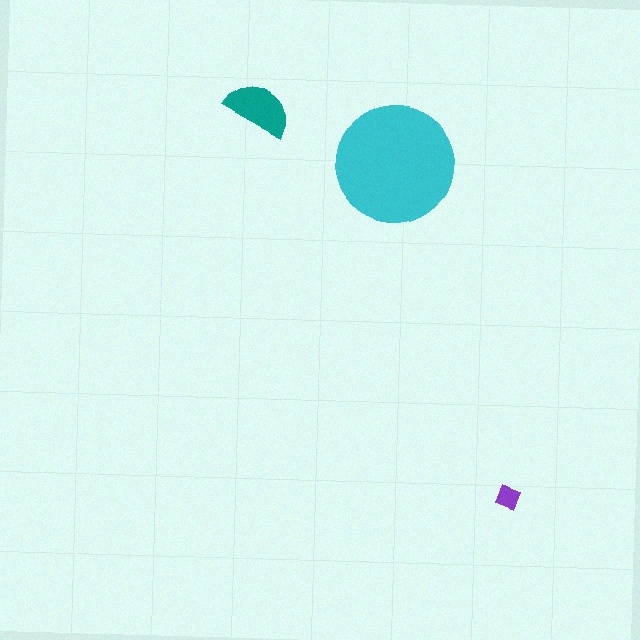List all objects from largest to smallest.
The cyan circle, the teal semicircle, the purple diamond.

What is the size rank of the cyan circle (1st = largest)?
1st.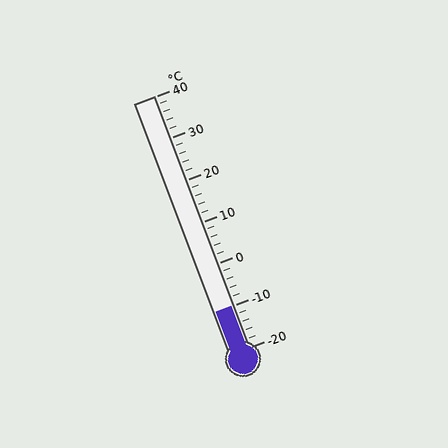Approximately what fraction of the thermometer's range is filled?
The thermometer is filled to approximately 15% of its range.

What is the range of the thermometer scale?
The thermometer scale ranges from -20°C to 40°C.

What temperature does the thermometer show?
The thermometer shows approximately -10°C.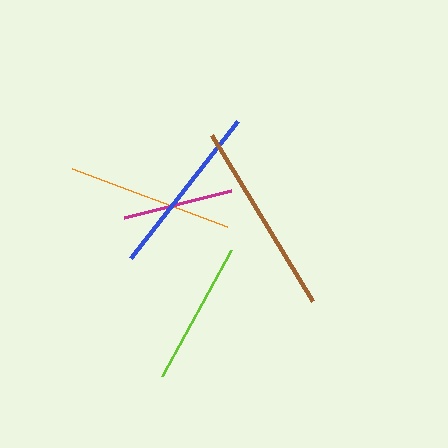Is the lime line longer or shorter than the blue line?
The blue line is longer than the lime line.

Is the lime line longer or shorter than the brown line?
The brown line is longer than the lime line.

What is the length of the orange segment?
The orange segment is approximately 164 pixels long.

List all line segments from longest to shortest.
From longest to shortest: brown, blue, orange, lime, magenta.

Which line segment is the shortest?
The magenta line is the shortest at approximately 110 pixels.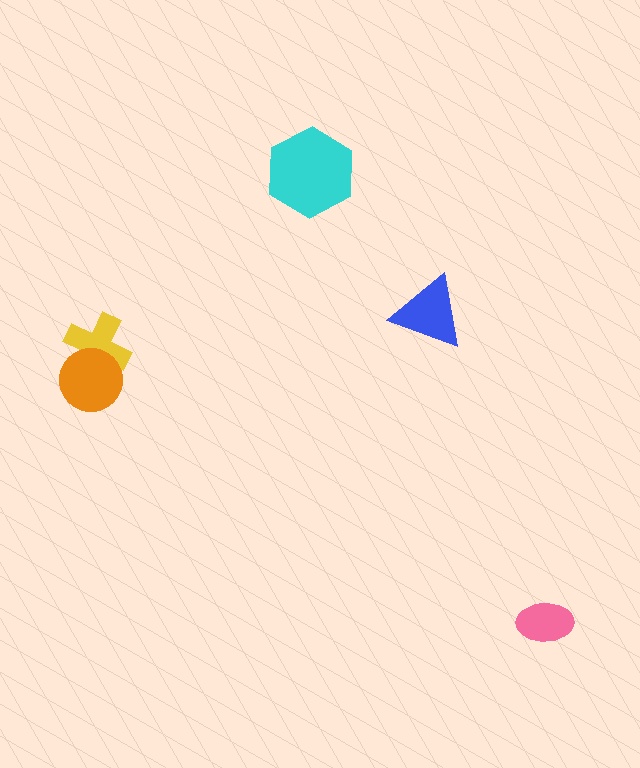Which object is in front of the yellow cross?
The orange circle is in front of the yellow cross.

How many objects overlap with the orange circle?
1 object overlaps with the orange circle.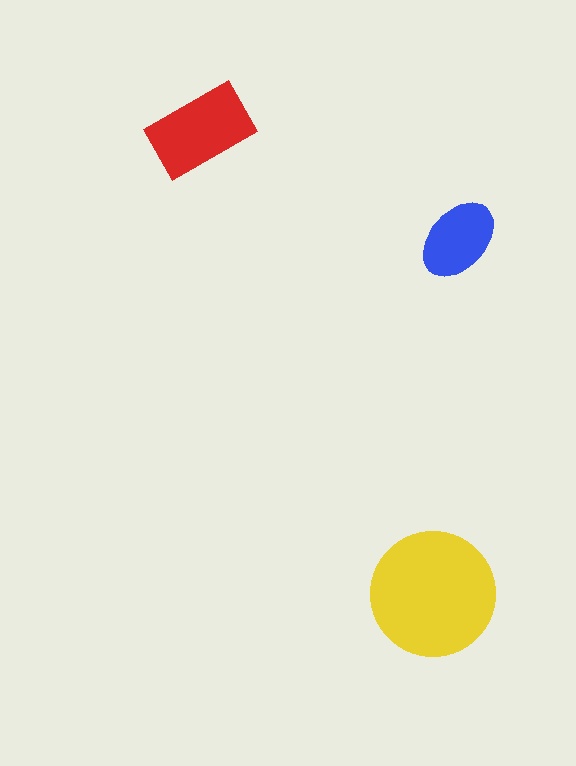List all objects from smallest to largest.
The blue ellipse, the red rectangle, the yellow circle.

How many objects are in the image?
There are 3 objects in the image.